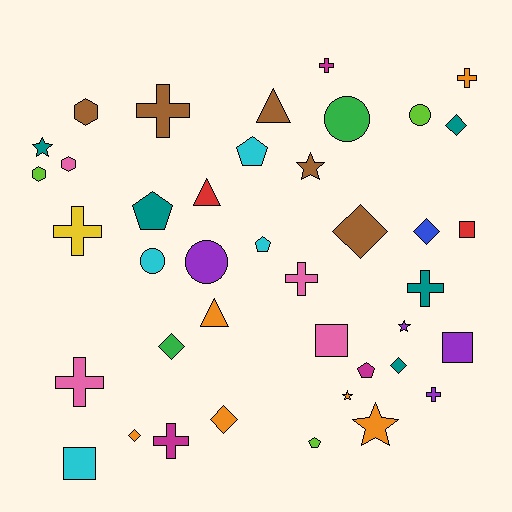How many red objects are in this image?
There are 2 red objects.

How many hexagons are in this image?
There are 3 hexagons.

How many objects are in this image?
There are 40 objects.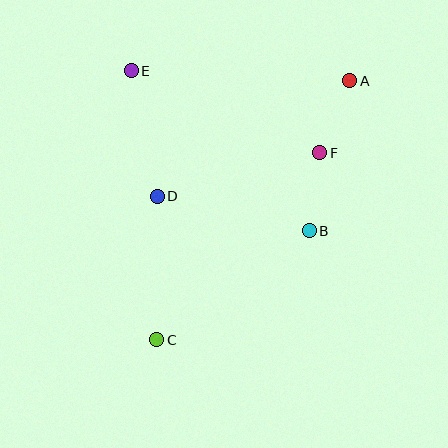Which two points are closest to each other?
Points A and F are closest to each other.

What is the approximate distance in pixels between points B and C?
The distance between B and C is approximately 187 pixels.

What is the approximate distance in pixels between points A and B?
The distance between A and B is approximately 156 pixels.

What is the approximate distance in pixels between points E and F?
The distance between E and F is approximately 206 pixels.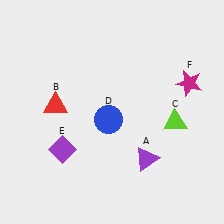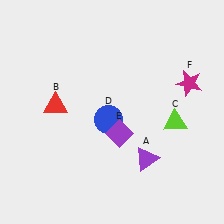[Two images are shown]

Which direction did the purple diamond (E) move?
The purple diamond (E) moved right.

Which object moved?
The purple diamond (E) moved right.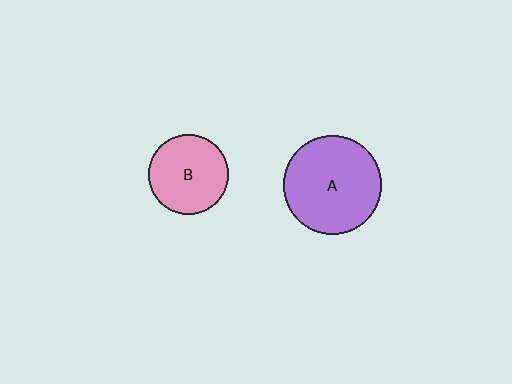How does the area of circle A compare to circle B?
Approximately 1.5 times.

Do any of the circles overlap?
No, none of the circles overlap.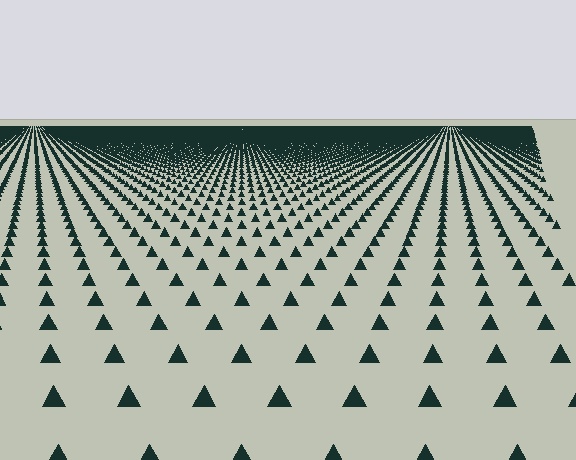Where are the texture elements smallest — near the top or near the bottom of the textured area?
Near the top.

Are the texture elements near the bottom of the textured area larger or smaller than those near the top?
Larger. Near the bottom, elements are closer to the viewer and appear at a bigger on-screen size.